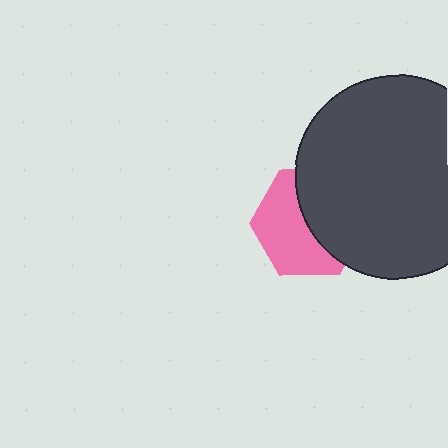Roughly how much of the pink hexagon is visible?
About half of it is visible (roughly 52%).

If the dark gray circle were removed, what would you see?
You would see the complete pink hexagon.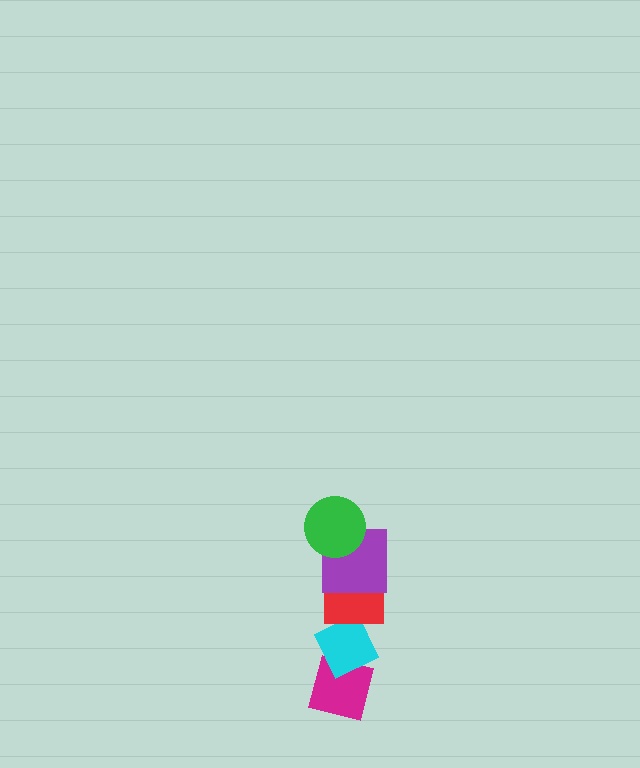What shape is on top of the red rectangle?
The purple square is on top of the red rectangle.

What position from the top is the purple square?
The purple square is 2nd from the top.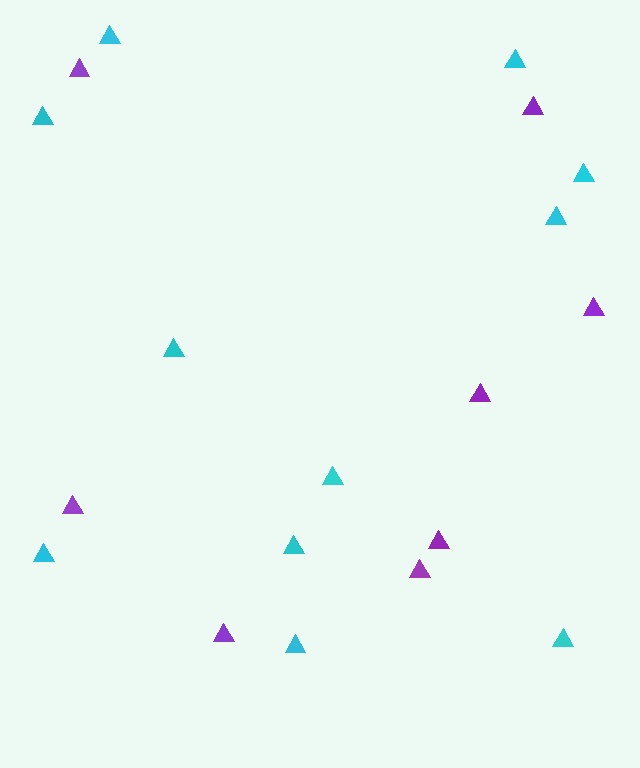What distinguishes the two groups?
There are 2 groups: one group of purple triangles (8) and one group of cyan triangles (11).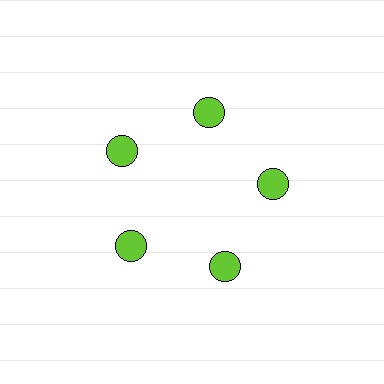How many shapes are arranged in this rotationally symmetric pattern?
There are 5 shapes, arranged in 5 groups of 1.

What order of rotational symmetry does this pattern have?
This pattern has 5-fold rotational symmetry.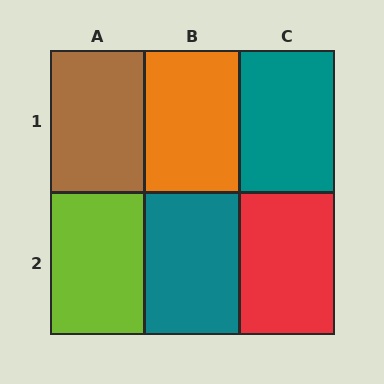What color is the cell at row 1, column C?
Teal.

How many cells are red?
1 cell is red.